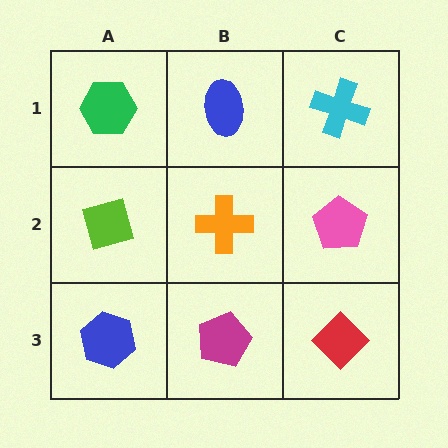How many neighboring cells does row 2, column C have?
3.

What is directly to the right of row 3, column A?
A magenta pentagon.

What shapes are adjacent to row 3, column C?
A pink pentagon (row 2, column C), a magenta pentagon (row 3, column B).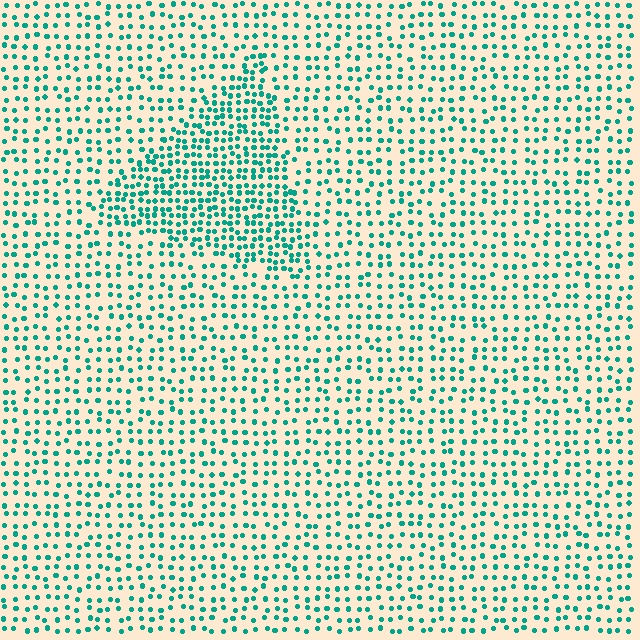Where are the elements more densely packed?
The elements are more densely packed inside the triangle boundary.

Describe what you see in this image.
The image contains small teal elements arranged at two different densities. A triangle-shaped region is visible where the elements are more densely packed than the surrounding area.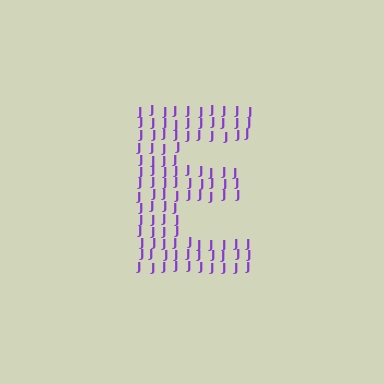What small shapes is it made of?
It is made of small letter J's.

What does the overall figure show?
The overall figure shows the letter E.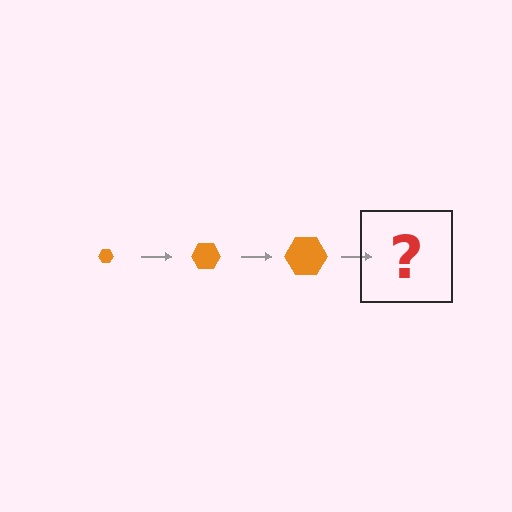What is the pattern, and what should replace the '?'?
The pattern is that the hexagon gets progressively larger each step. The '?' should be an orange hexagon, larger than the previous one.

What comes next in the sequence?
The next element should be an orange hexagon, larger than the previous one.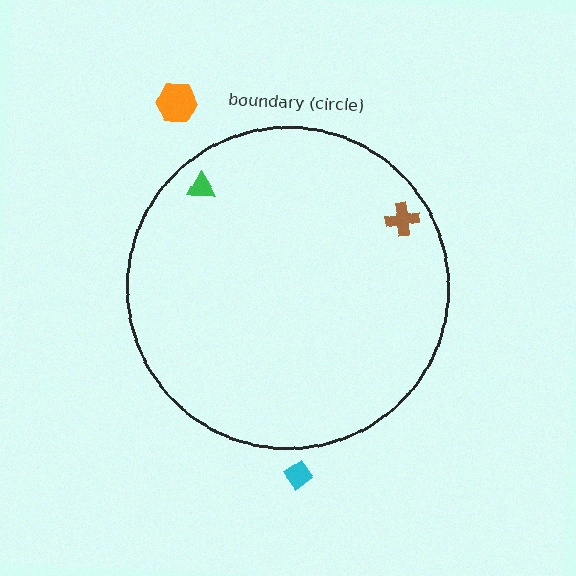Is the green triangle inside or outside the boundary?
Inside.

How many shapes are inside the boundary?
2 inside, 2 outside.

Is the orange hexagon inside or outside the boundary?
Outside.